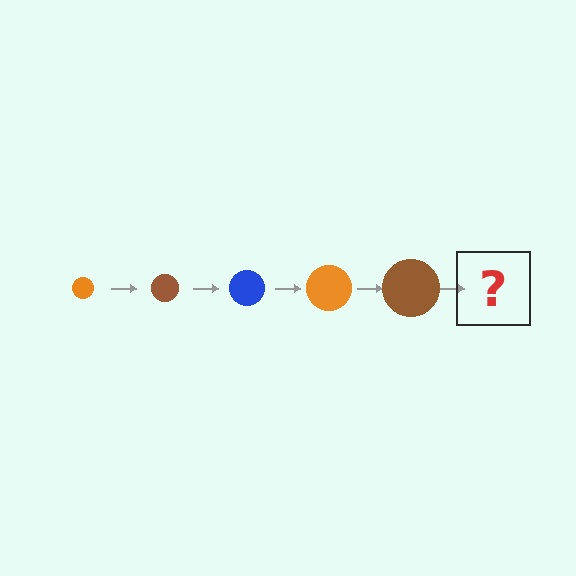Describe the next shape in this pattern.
It should be a blue circle, larger than the previous one.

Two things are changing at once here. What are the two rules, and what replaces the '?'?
The two rules are that the circle grows larger each step and the color cycles through orange, brown, and blue. The '?' should be a blue circle, larger than the previous one.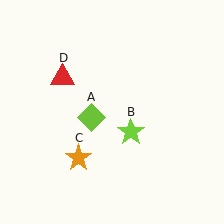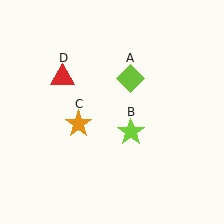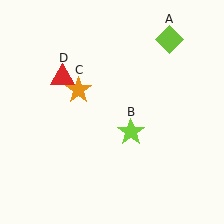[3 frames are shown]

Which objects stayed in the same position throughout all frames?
Lime star (object B) and red triangle (object D) remained stationary.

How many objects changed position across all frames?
2 objects changed position: lime diamond (object A), orange star (object C).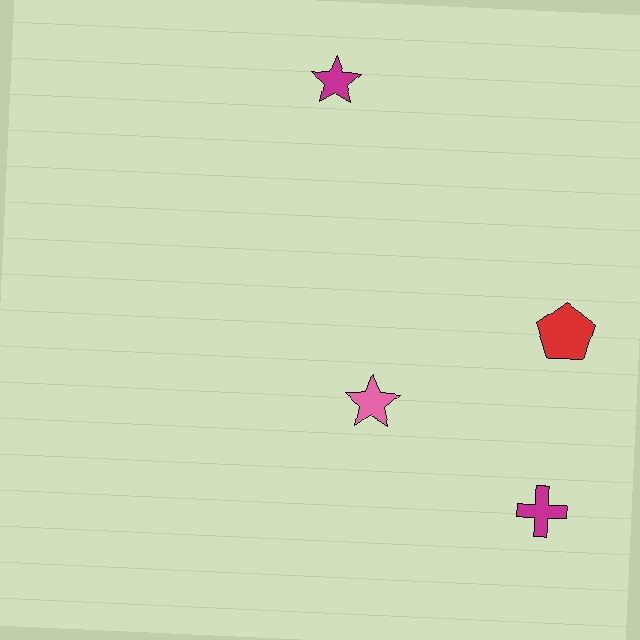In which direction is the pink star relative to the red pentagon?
The pink star is to the left of the red pentagon.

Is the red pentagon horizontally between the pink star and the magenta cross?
No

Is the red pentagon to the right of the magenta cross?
Yes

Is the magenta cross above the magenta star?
No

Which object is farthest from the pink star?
The magenta star is farthest from the pink star.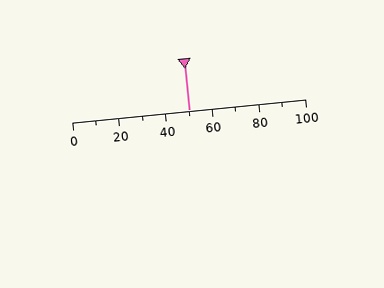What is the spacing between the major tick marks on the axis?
The major ticks are spaced 20 apart.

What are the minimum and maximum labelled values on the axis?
The axis runs from 0 to 100.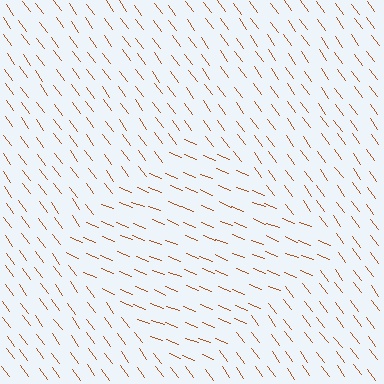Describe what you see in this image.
The image is filled with small brown line segments. A diamond region in the image has lines oriented differently from the surrounding lines, creating a visible texture boundary.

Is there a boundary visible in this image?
Yes, there is a texture boundary formed by a change in line orientation.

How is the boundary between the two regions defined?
The boundary is defined purely by a change in line orientation (approximately 32 degrees difference). All lines are the same color and thickness.